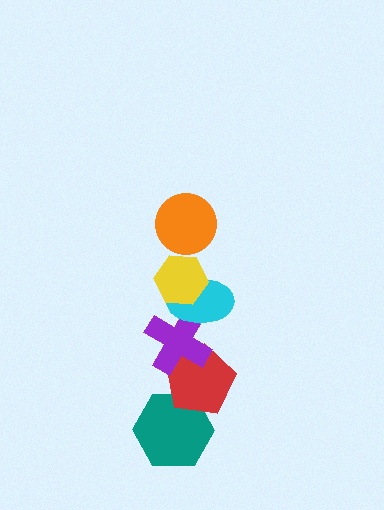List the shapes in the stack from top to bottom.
From top to bottom: the orange circle, the yellow hexagon, the cyan ellipse, the purple cross, the red pentagon, the teal hexagon.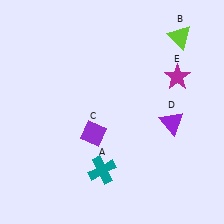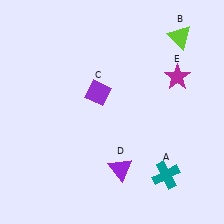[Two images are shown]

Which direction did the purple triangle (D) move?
The purple triangle (D) moved left.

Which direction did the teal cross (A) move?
The teal cross (A) moved right.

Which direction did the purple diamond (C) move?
The purple diamond (C) moved up.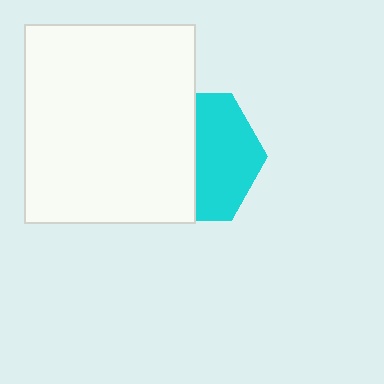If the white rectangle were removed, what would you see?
You would see the complete cyan hexagon.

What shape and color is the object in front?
The object in front is a white rectangle.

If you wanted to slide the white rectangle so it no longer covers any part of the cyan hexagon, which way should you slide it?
Slide it left — that is the most direct way to separate the two shapes.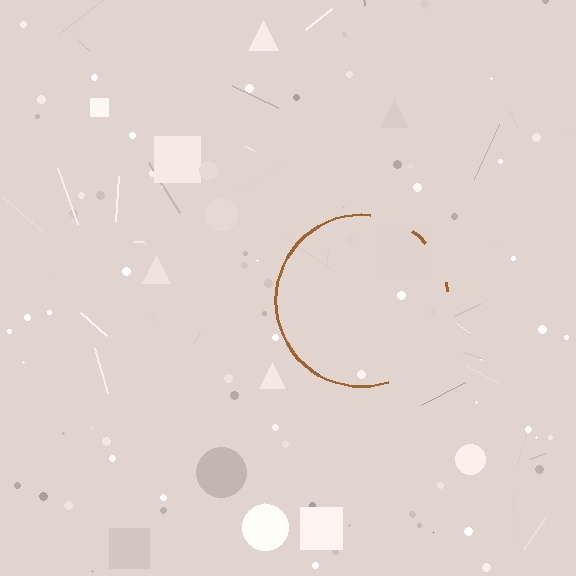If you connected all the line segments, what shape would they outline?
They would outline a circle.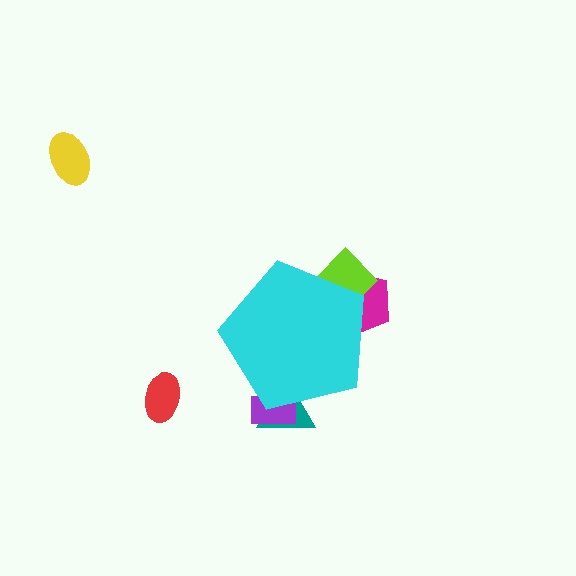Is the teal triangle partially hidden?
Yes, the teal triangle is partially hidden behind the cyan pentagon.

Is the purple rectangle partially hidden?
Yes, the purple rectangle is partially hidden behind the cyan pentagon.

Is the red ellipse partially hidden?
No, the red ellipse is fully visible.